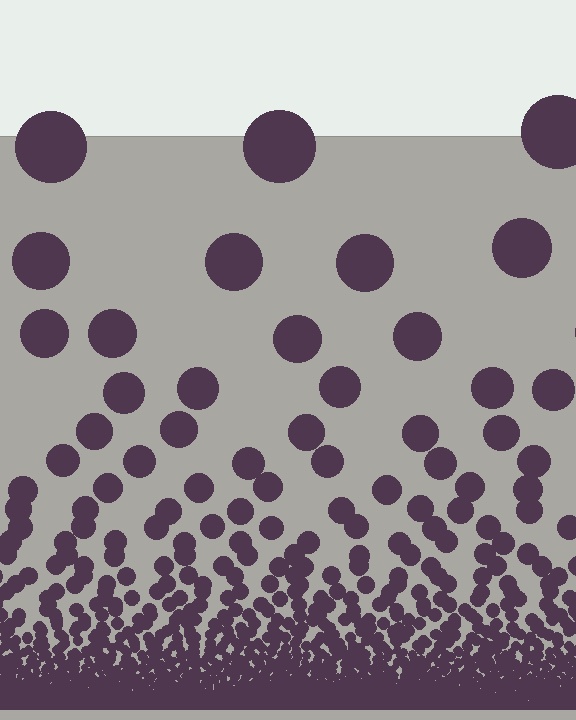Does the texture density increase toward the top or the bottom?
Density increases toward the bottom.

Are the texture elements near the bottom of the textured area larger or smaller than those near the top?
Smaller. The gradient is inverted — elements near the bottom are smaller and denser.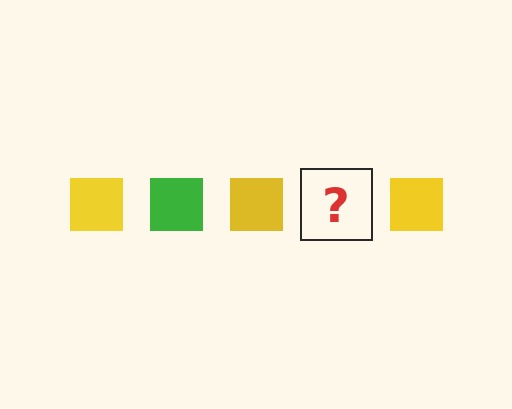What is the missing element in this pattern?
The missing element is a green square.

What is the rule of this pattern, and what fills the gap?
The rule is that the pattern cycles through yellow, green squares. The gap should be filled with a green square.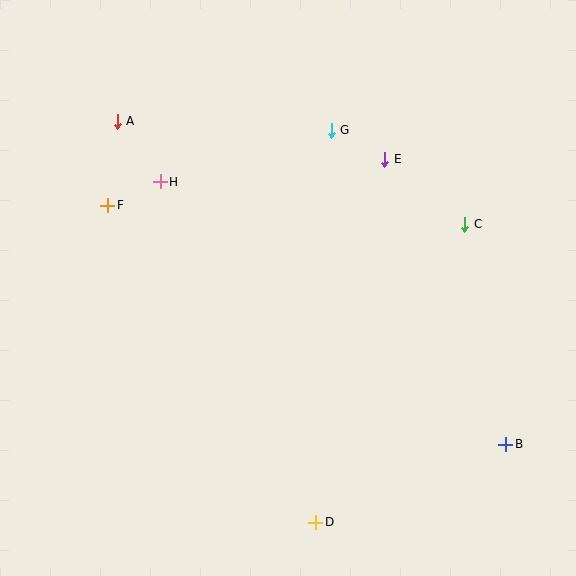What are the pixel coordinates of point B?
Point B is at (506, 444).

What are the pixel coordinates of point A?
Point A is at (117, 121).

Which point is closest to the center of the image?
Point E at (385, 159) is closest to the center.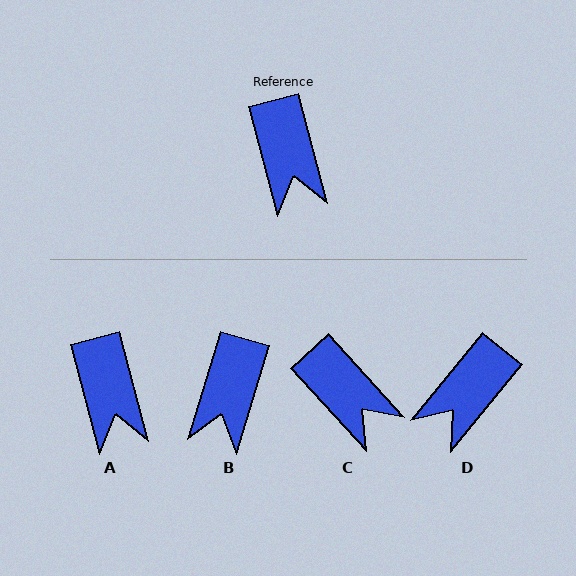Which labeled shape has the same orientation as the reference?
A.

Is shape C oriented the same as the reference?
No, it is off by about 28 degrees.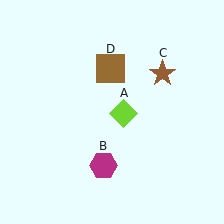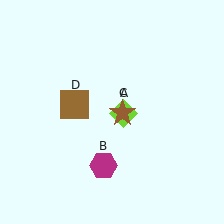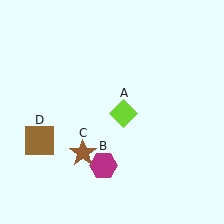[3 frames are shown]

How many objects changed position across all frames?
2 objects changed position: brown star (object C), brown square (object D).